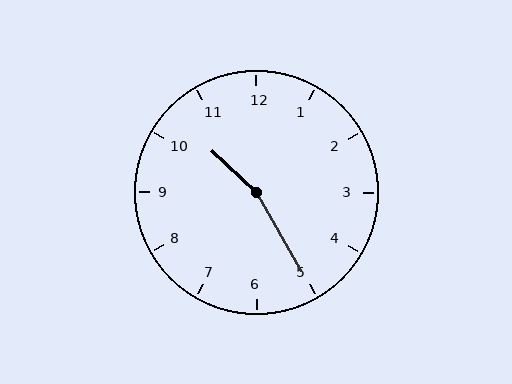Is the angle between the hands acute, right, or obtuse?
It is obtuse.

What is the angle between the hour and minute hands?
Approximately 162 degrees.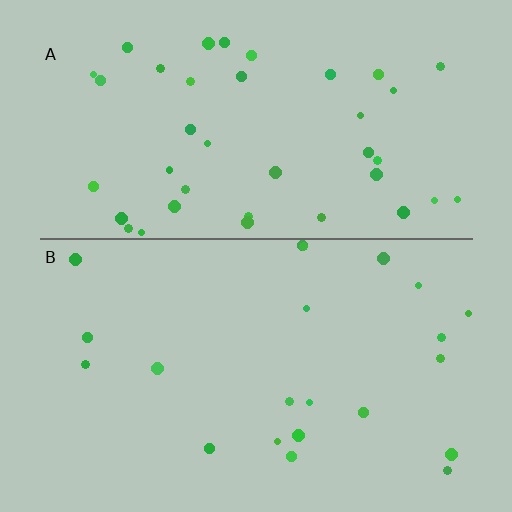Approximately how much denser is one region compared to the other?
Approximately 1.9× — region A over region B.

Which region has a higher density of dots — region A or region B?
A (the top).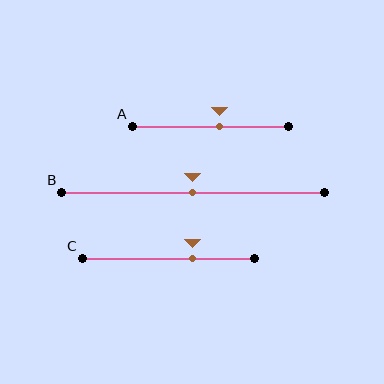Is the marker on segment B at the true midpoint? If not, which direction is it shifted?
Yes, the marker on segment B is at the true midpoint.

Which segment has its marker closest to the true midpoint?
Segment B has its marker closest to the true midpoint.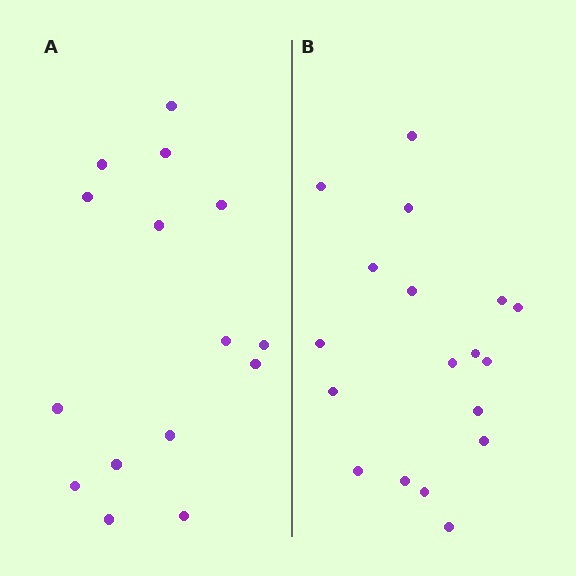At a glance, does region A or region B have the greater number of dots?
Region B (the right region) has more dots.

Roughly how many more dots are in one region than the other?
Region B has just a few more — roughly 2 or 3 more dots than region A.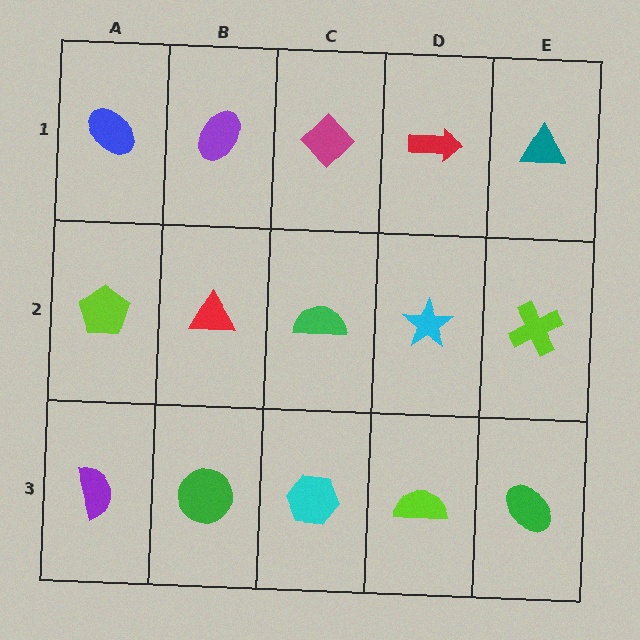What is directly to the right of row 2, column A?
A red triangle.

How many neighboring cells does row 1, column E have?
2.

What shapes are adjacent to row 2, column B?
A purple ellipse (row 1, column B), a green circle (row 3, column B), a lime pentagon (row 2, column A), a green semicircle (row 2, column C).